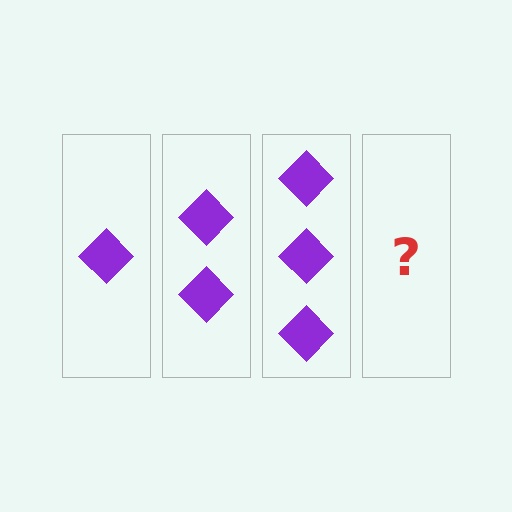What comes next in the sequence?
The next element should be 4 diamonds.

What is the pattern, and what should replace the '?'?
The pattern is that each step adds one more diamond. The '?' should be 4 diamonds.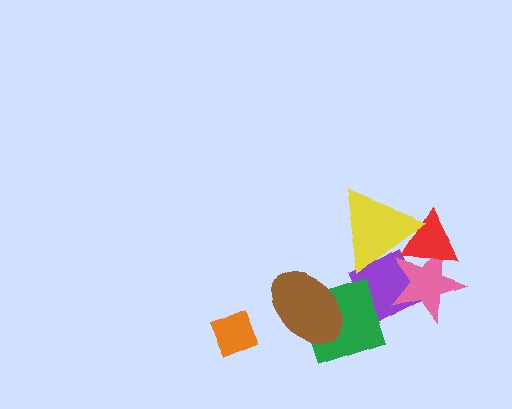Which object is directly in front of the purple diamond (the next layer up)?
The green diamond is directly in front of the purple diamond.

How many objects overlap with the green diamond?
2 objects overlap with the green diamond.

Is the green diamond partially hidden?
Yes, it is partially covered by another shape.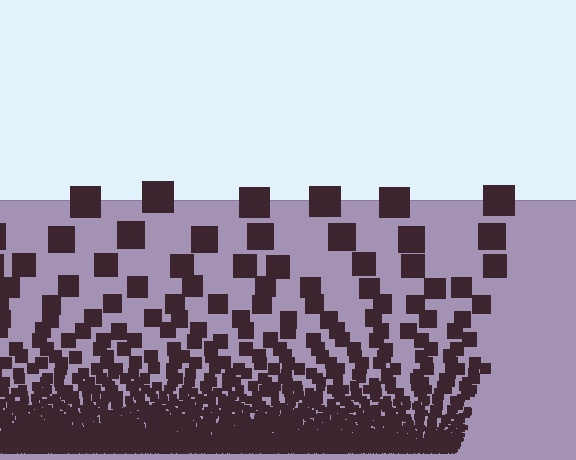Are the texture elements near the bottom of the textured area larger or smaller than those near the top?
Smaller. The gradient is inverted — elements near the bottom are smaller and denser.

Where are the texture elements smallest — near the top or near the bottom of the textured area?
Near the bottom.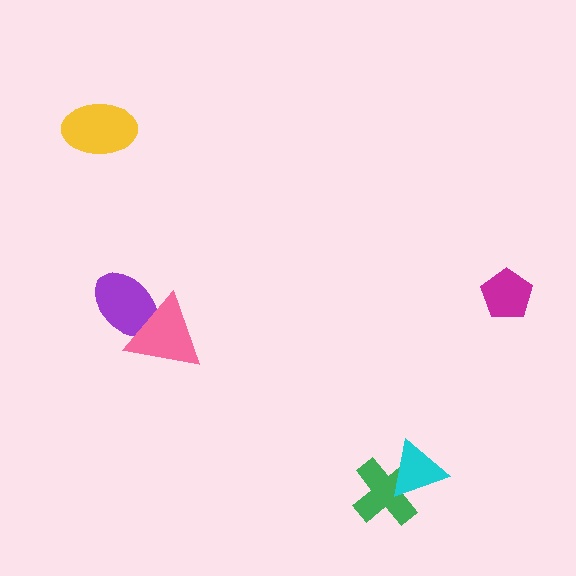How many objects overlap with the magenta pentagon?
0 objects overlap with the magenta pentagon.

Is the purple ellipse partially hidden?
Yes, it is partially covered by another shape.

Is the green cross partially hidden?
Yes, it is partially covered by another shape.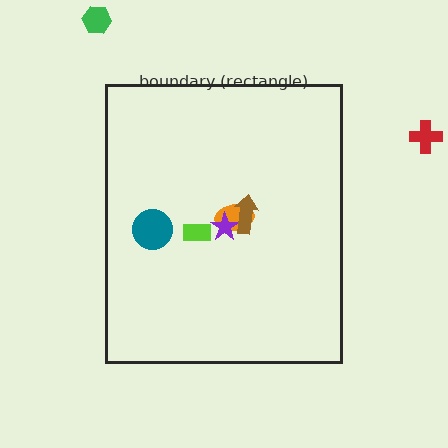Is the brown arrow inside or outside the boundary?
Inside.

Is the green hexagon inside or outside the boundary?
Outside.